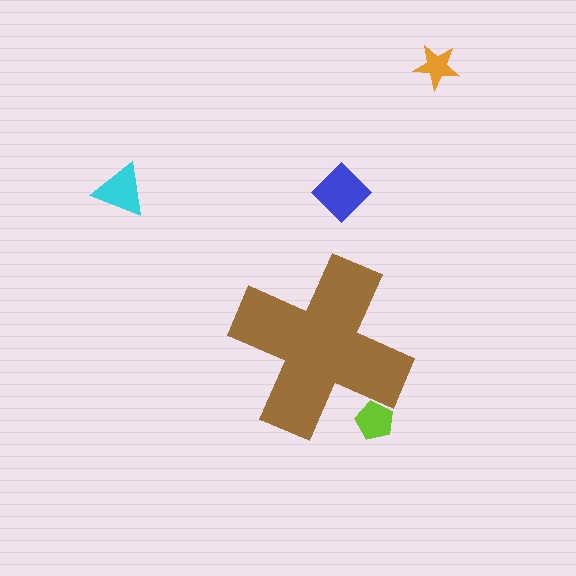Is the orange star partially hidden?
No, the orange star is fully visible.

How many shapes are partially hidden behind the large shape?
1 shape is partially hidden.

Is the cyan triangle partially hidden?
No, the cyan triangle is fully visible.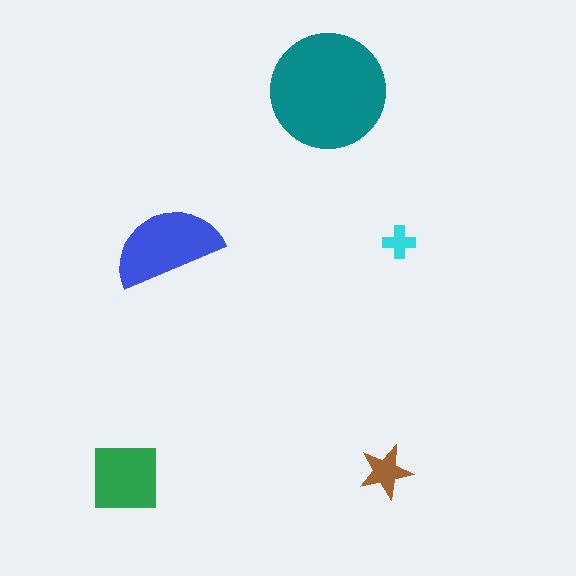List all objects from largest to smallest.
The teal circle, the blue semicircle, the green square, the brown star, the cyan cross.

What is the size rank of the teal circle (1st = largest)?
1st.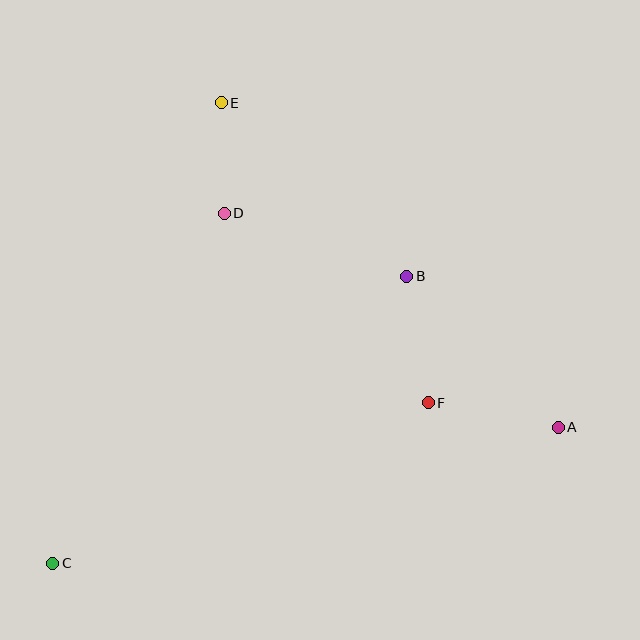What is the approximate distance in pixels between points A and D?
The distance between A and D is approximately 397 pixels.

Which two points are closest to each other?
Points D and E are closest to each other.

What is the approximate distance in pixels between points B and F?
The distance between B and F is approximately 128 pixels.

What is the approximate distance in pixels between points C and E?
The distance between C and E is approximately 490 pixels.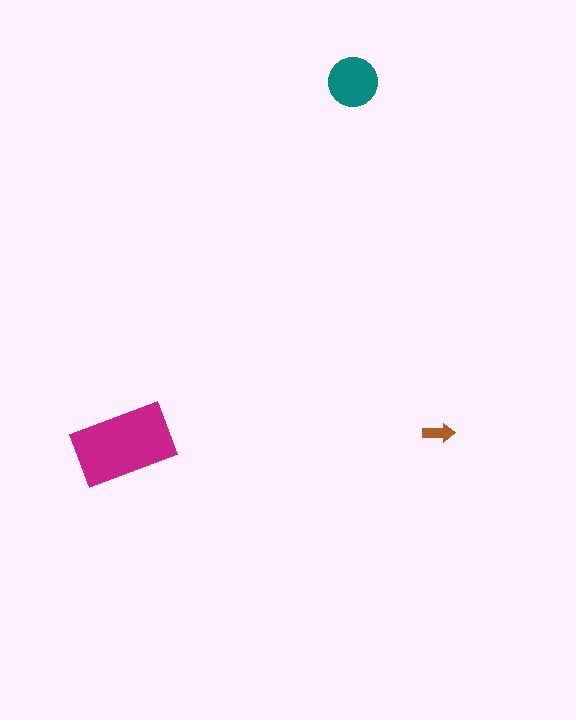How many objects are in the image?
There are 3 objects in the image.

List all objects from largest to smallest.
The magenta rectangle, the teal circle, the brown arrow.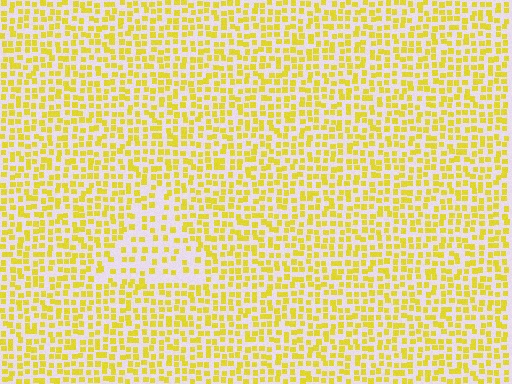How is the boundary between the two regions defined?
The boundary is defined by a change in element density (approximately 1.8x ratio). All elements are the same color, size, and shape.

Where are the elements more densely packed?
The elements are more densely packed outside the triangle boundary.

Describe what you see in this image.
The image contains small yellow elements arranged at two different densities. A triangle-shaped region is visible where the elements are less densely packed than the surrounding area.